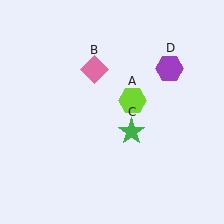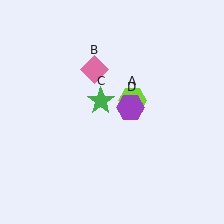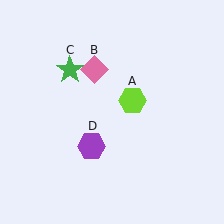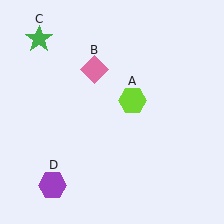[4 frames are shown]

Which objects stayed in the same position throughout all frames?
Lime hexagon (object A) and pink diamond (object B) remained stationary.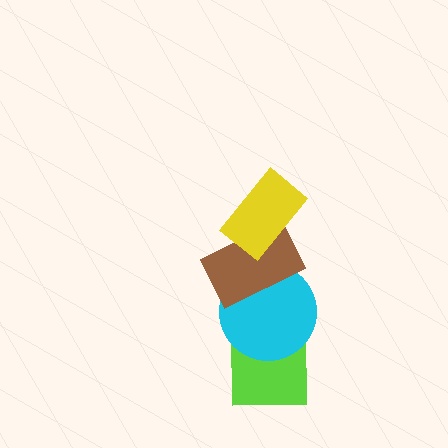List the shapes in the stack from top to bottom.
From top to bottom: the yellow rectangle, the brown rectangle, the cyan circle, the lime square.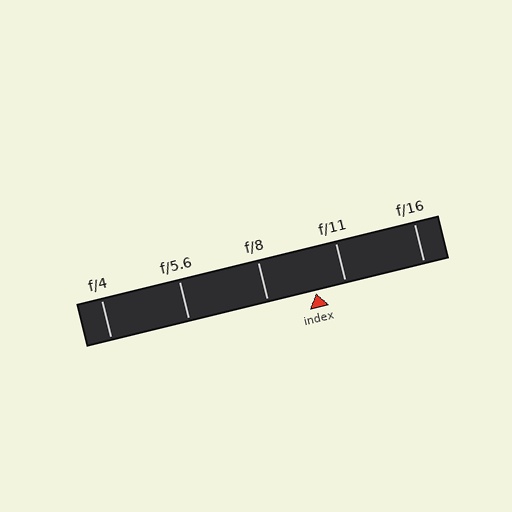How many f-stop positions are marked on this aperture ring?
There are 5 f-stop positions marked.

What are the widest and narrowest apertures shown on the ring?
The widest aperture shown is f/4 and the narrowest is f/16.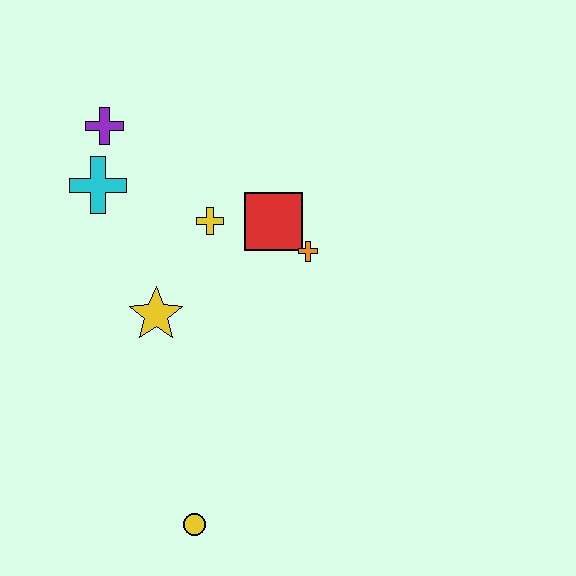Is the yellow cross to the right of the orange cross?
No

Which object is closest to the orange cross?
The red square is closest to the orange cross.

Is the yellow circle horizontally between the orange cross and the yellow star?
Yes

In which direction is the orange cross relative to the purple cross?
The orange cross is to the right of the purple cross.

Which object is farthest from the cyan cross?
The yellow circle is farthest from the cyan cross.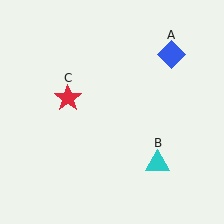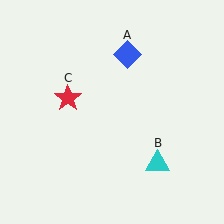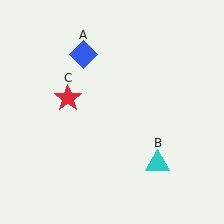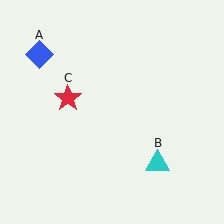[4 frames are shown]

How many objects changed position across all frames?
1 object changed position: blue diamond (object A).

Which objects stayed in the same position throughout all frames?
Cyan triangle (object B) and red star (object C) remained stationary.